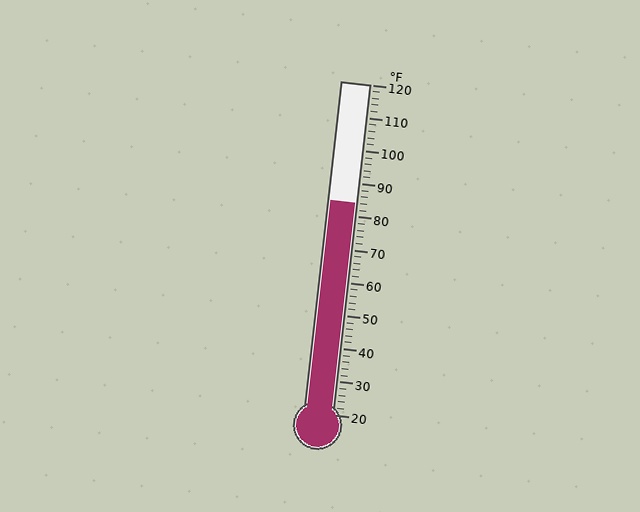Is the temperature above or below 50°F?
The temperature is above 50°F.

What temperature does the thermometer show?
The thermometer shows approximately 84°F.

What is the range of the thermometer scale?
The thermometer scale ranges from 20°F to 120°F.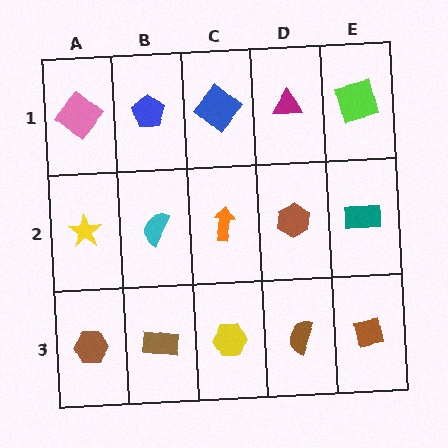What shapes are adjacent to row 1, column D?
A brown hexagon (row 2, column D), a blue diamond (row 1, column C), a lime square (row 1, column E).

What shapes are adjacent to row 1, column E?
A teal rectangle (row 2, column E), a magenta triangle (row 1, column D).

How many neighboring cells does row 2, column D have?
4.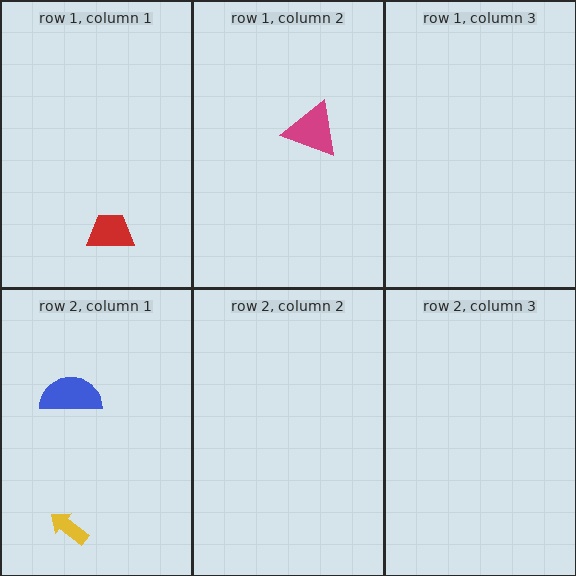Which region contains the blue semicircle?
The row 2, column 1 region.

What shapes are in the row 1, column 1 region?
The red trapezoid.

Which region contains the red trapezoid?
The row 1, column 1 region.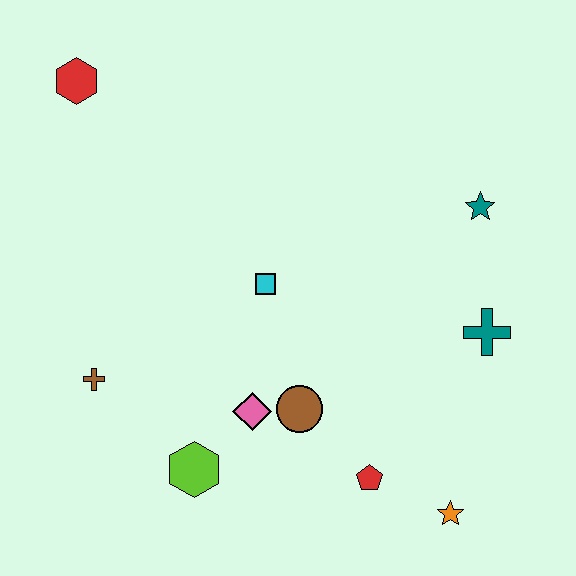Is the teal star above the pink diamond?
Yes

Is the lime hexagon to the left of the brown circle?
Yes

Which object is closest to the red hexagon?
The cyan square is closest to the red hexagon.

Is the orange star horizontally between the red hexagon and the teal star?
Yes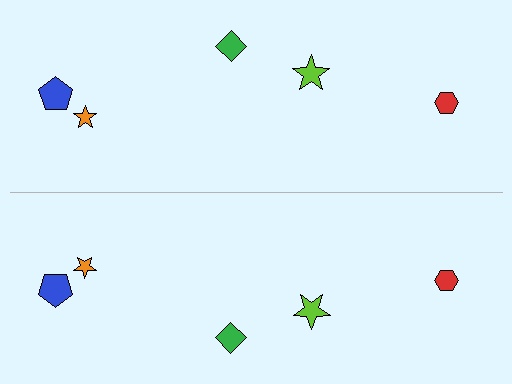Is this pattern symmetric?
Yes, this pattern has bilateral (reflection) symmetry.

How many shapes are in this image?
There are 10 shapes in this image.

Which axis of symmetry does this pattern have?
The pattern has a horizontal axis of symmetry running through the center of the image.